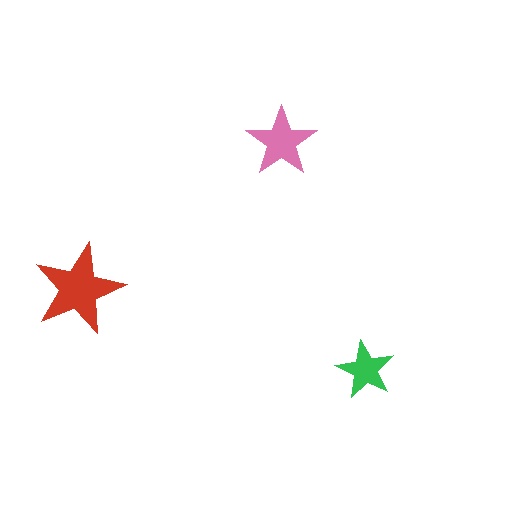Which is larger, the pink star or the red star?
The red one.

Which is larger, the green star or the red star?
The red one.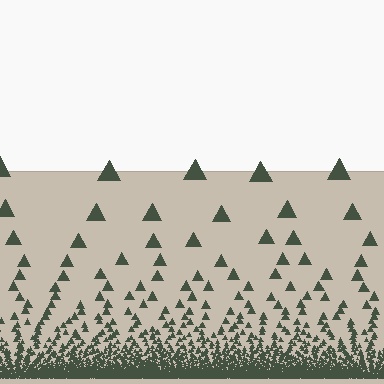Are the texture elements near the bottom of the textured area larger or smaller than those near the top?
Smaller. The gradient is inverted — elements near the bottom are smaller and denser.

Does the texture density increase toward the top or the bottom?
Density increases toward the bottom.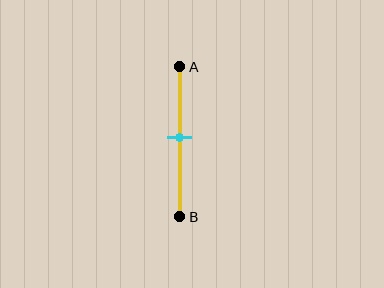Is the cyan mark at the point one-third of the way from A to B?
No, the mark is at about 45% from A, not at the 33% one-third point.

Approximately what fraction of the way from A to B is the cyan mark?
The cyan mark is approximately 45% of the way from A to B.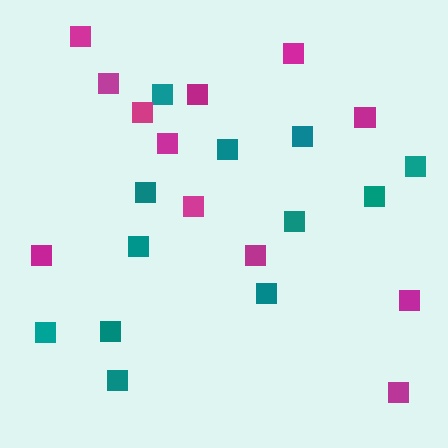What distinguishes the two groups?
There are 2 groups: one group of teal squares (12) and one group of magenta squares (12).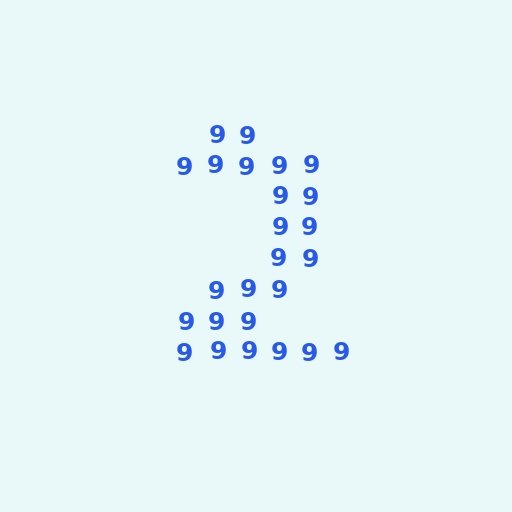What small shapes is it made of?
It is made of small digit 9's.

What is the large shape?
The large shape is the digit 2.